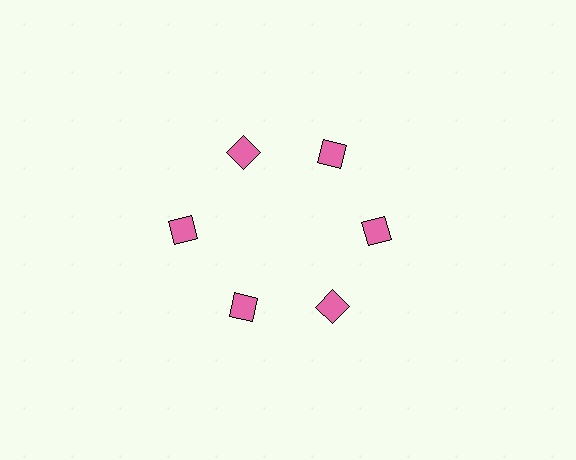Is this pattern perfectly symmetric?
No. The 6 pink squares are arranged in a ring, but one element near the 9 o'clock position is pushed outward from the center, breaking the 6-fold rotational symmetry.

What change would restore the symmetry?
The symmetry would be restored by moving it inward, back onto the ring so that all 6 squares sit at equal angles and equal distance from the center.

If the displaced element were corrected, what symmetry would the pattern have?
It would have 6-fold rotational symmetry — the pattern would map onto itself every 60 degrees.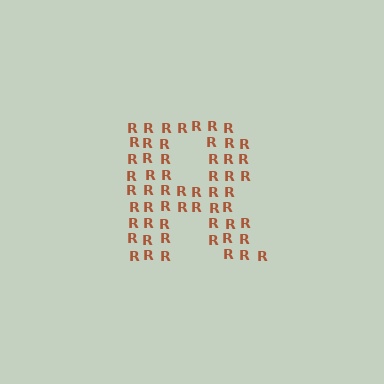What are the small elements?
The small elements are letter R's.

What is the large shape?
The large shape is the letter R.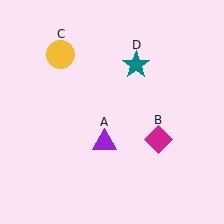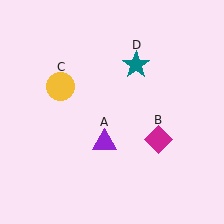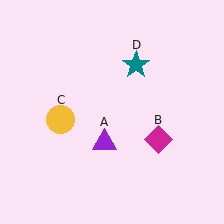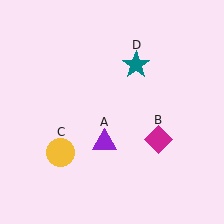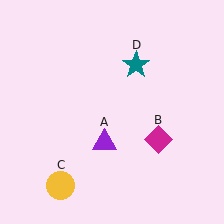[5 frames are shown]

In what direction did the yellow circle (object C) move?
The yellow circle (object C) moved down.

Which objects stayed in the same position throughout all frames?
Purple triangle (object A) and magenta diamond (object B) and teal star (object D) remained stationary.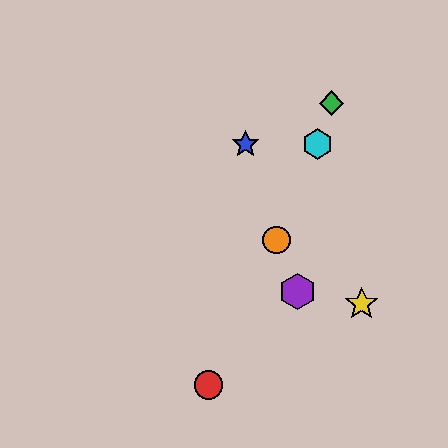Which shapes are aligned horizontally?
The blue star, the cyan hexagon are aligned horizontally.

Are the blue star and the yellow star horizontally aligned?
No, the blue star is at y≈144 and the yellow star is at y≈304.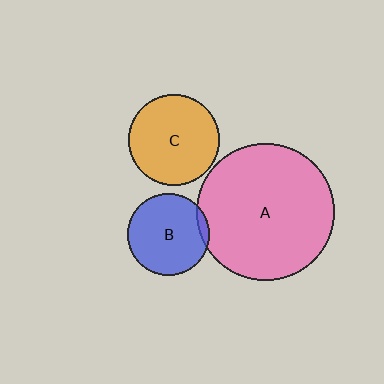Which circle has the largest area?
Circle A (pink).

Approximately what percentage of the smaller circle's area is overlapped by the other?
Approximately 5%.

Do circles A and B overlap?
Yes.